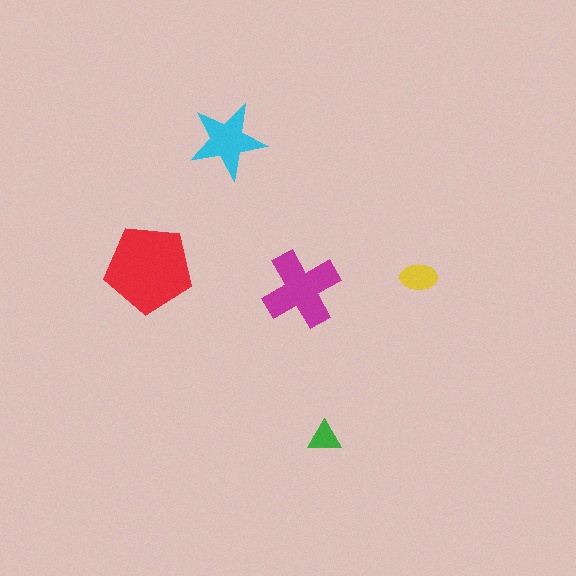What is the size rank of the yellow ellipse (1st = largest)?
4th.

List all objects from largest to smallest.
The red pentagon, the magenta cross, the cyan star, the yellow ellipse, the green triangle.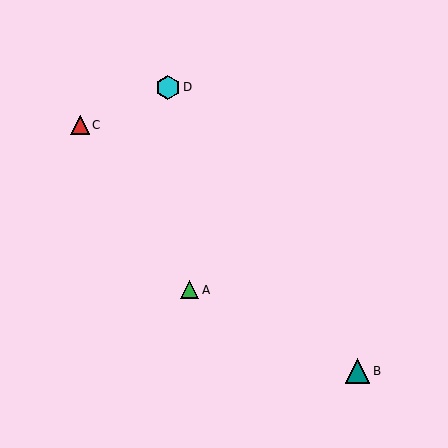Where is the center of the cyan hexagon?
The center of the cyan hexagon is at (168, 87).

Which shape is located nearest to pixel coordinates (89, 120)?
The red triangle (labeled C) at (80, 125) is nearest to that location.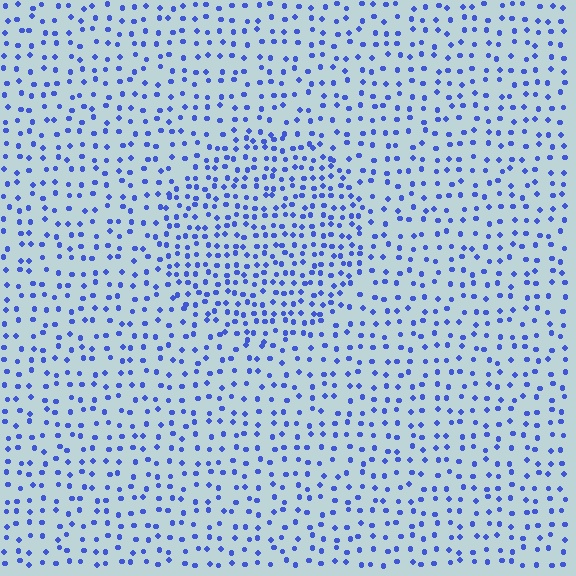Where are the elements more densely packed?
The elements are more densely packed inside the circle boundary.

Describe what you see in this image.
The image contains small blue elements arranged at two different densities. A circle-shaped region is visible where the elements are more densely packed than the surrounding area.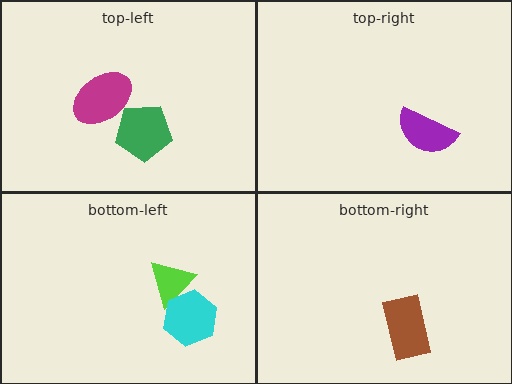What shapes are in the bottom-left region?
The lime triangle, the cyan hexagon.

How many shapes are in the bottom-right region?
1.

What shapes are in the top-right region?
The purple semicircle.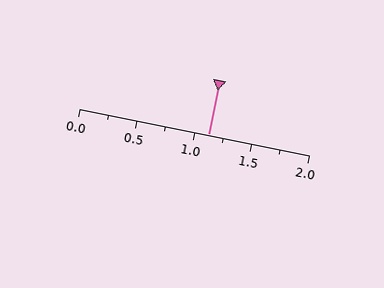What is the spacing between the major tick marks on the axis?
The major ticks are spaced 0.5 apart.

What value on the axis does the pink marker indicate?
The marker indicates approximately 1.12.